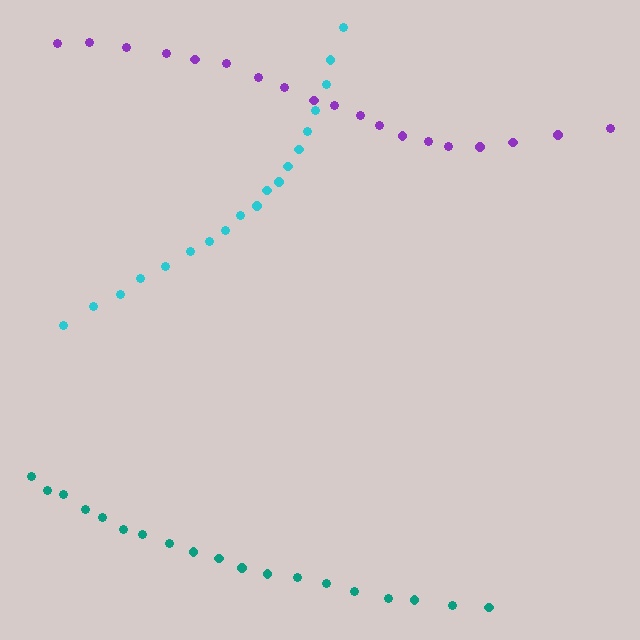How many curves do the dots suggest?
There are 3 distinct paths.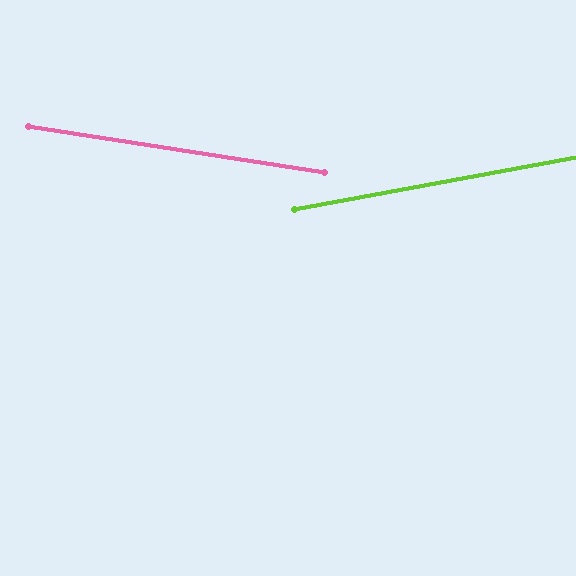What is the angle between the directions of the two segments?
Approximately 19 degrees.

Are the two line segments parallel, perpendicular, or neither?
Neither parallel nor perpendicular — they differ by about 19°.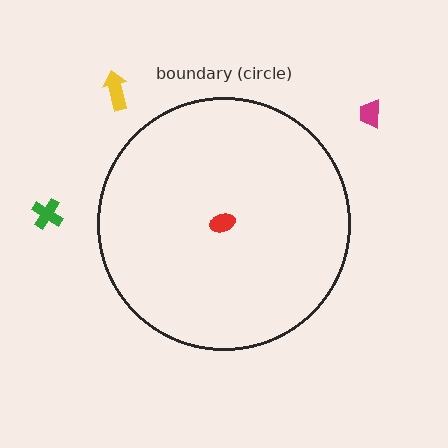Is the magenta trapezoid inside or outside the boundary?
Outside.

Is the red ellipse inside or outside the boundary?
Inside.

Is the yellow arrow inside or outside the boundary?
Outside.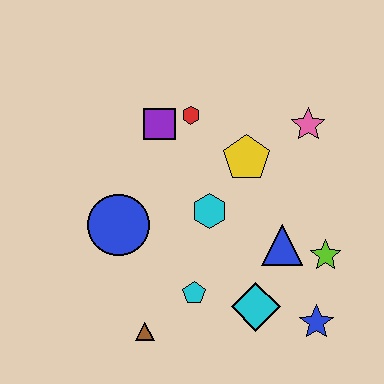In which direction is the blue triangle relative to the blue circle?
The blue triangle is to the right of the blue circle.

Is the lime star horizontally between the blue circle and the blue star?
No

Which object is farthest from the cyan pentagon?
The pink star is farthest from the cyan pentagon.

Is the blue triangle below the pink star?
Yes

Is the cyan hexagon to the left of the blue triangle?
Yes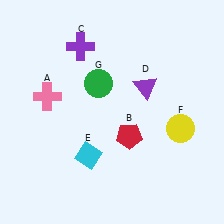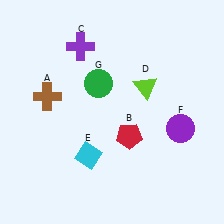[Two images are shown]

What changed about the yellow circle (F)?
In Image 1, F is yellow. In Image 2, it changed to purple.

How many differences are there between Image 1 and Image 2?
There are 3 differences between the two images.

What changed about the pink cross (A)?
In Image 1, A is pink. In Image 2, it changed to brown.